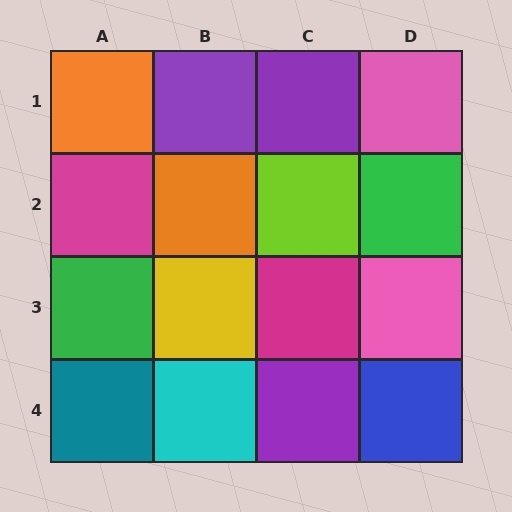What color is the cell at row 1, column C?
Purple.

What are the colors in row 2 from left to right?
Magenta, orange, lime, green.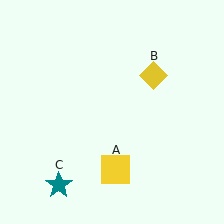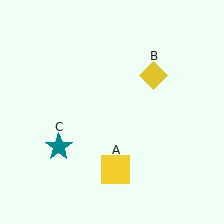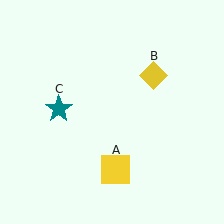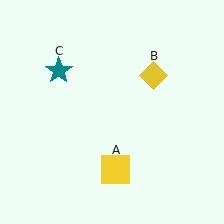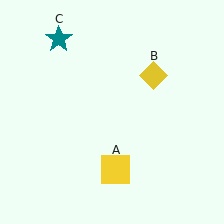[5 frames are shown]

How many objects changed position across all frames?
1 object changed position: teal star (object C).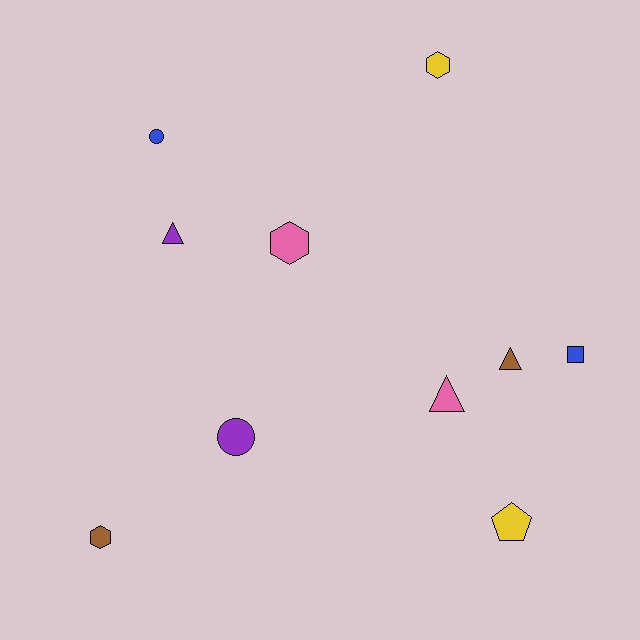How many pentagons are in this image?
There is 1 pentagon.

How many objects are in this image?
There are 10 objects.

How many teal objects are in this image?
There are no teal objects.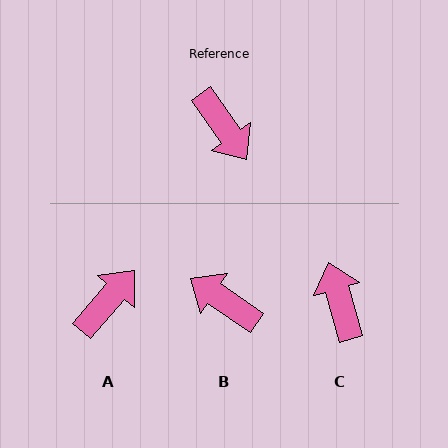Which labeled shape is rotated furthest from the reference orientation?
C, about 162 degrees away.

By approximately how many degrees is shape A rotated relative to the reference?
Approximately 104 degrees counter-clockwise.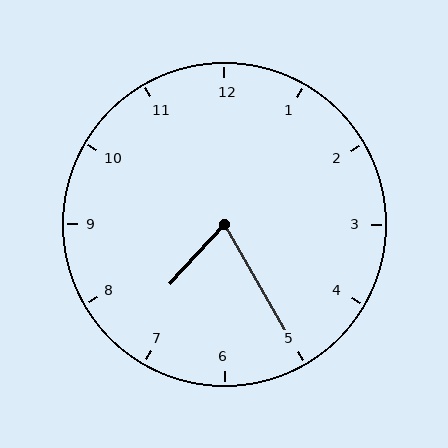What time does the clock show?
7:25.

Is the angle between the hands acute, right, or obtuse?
It is acute.